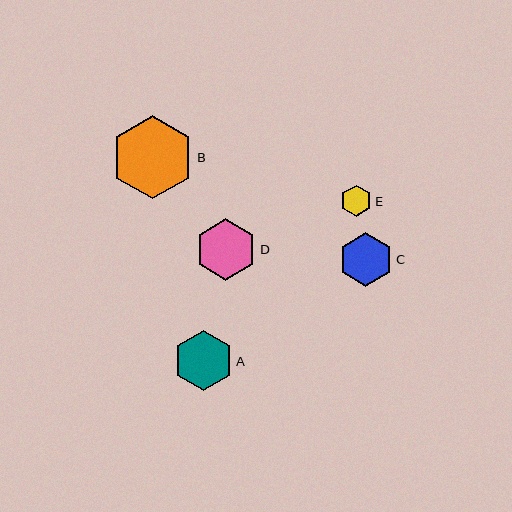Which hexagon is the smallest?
Hexagon E is the smallest with a size of approximately 31 pixels.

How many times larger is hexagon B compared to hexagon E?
Hexagon B is approximately 2.7 times the size of hexagon E.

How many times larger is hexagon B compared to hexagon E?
Hexagon B is approximately 2.7 times the size of hexagon E.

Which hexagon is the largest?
Hexagon B is the largest with a size of approximately 83 pixels.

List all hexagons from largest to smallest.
From largest to smallest: B, D, A, C, E.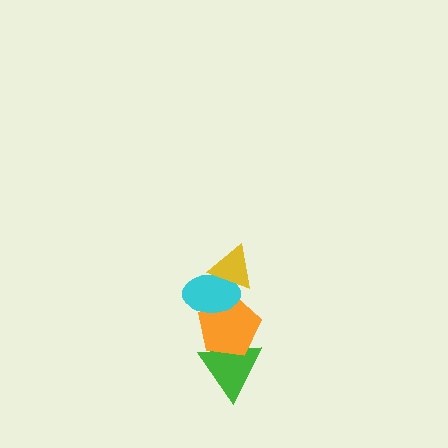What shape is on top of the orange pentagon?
The cyan ellipse is on top of the orange pentagon.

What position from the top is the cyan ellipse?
The cyan ellipse is 2nd from the top.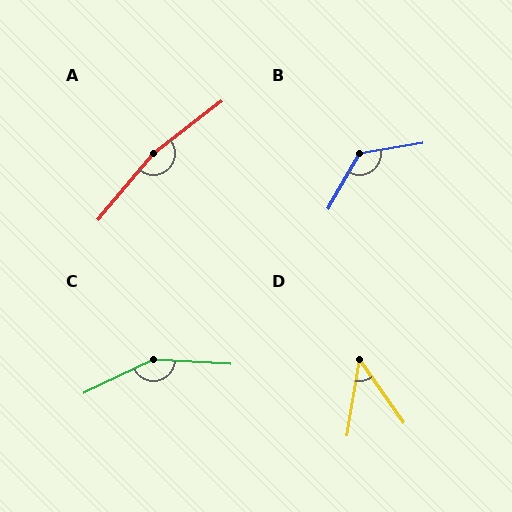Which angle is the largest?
A, at approximately 168 degrees.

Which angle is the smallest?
D, at approximately 45 degrees.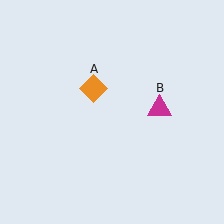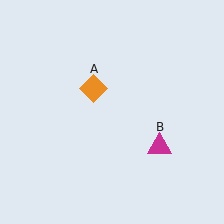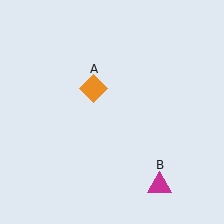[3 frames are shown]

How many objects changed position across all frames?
1 object changed position: magenta triangle (object B).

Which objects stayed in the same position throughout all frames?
Orange diamond (object A) remained stationary.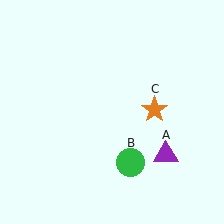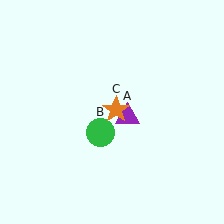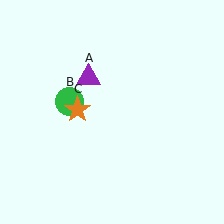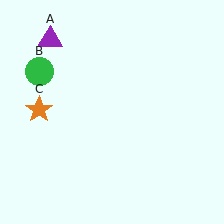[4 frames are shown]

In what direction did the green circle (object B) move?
The green circle (object B) moved up and to the left.